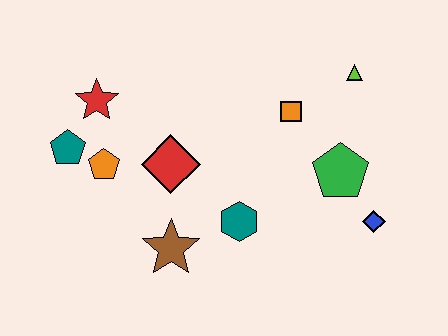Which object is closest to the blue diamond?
The green pentagon is closest to the blue diamond.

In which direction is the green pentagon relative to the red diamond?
The green pentagon is to the right of the red diamond.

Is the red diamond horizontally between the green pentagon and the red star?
Yes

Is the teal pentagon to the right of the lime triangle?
No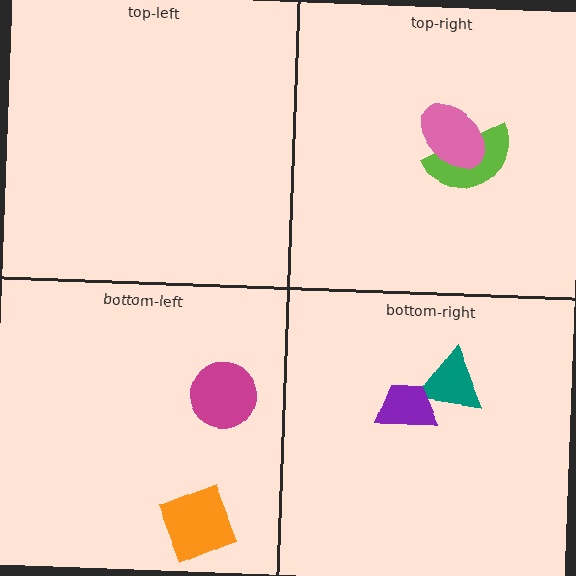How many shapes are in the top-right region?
2.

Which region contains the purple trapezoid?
The bottom-right region.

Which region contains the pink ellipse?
The top-right region.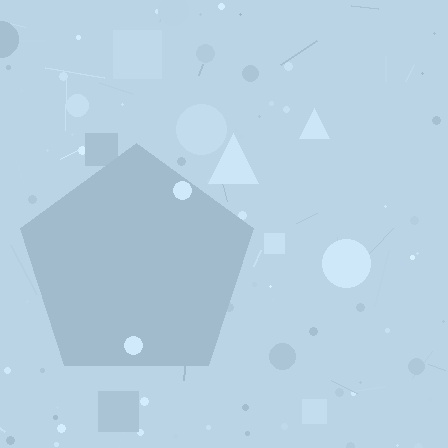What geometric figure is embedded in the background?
A pentagon is embedded in the background.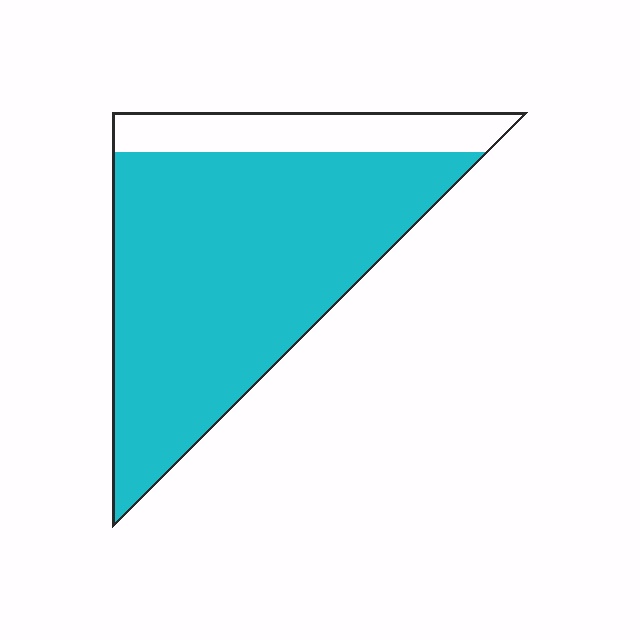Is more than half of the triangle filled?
Yes.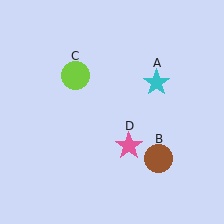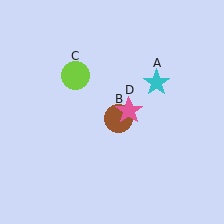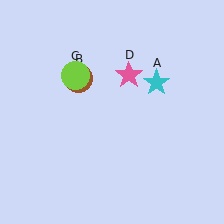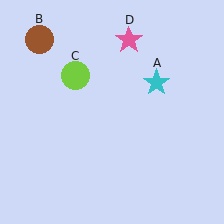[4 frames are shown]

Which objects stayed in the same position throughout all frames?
Cyan star (object A) and lime circle (object C) remained stationary.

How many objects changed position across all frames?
2 objects changed position: brown circle (object B), pink star (object D).